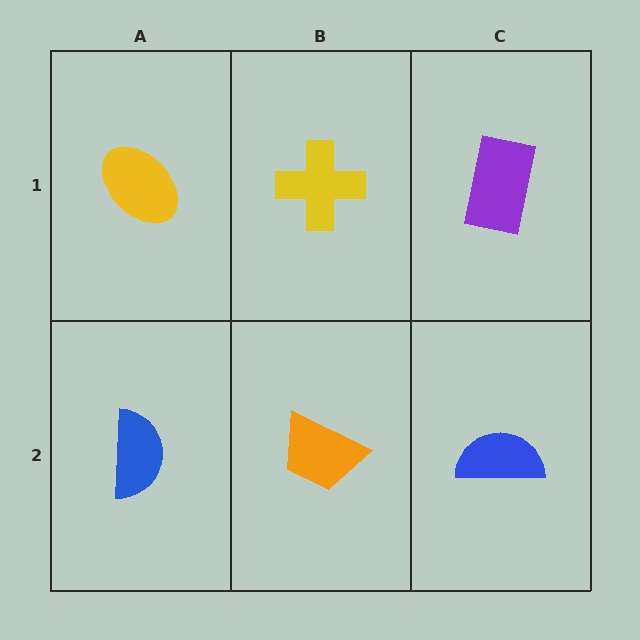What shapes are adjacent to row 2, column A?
A yellow ellipse (row 1, column A), an orange trapezoid (row 2, column B).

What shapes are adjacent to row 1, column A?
A blue semicircle (row 2, column A), a yellow cross (row 1, column B).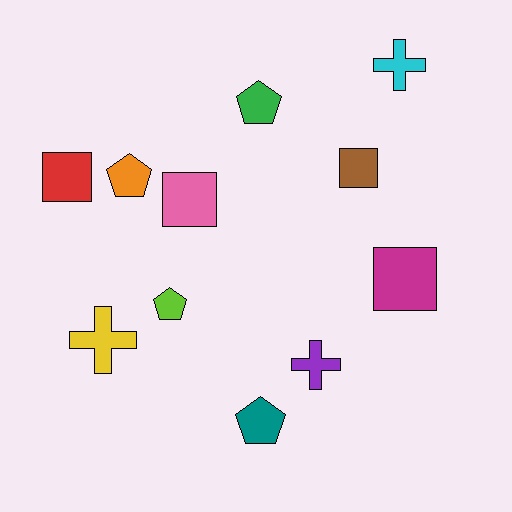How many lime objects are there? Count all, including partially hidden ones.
There is 1 lime object.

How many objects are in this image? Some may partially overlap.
There are 11 objects.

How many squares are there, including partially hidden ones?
There are 4 squares.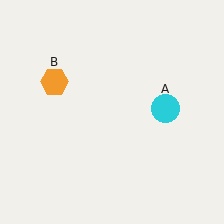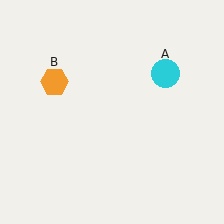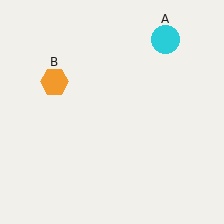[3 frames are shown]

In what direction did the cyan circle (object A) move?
The cyan circle (object A) moved up.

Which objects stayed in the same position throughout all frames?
Orange hexagon (object B) remained stationary.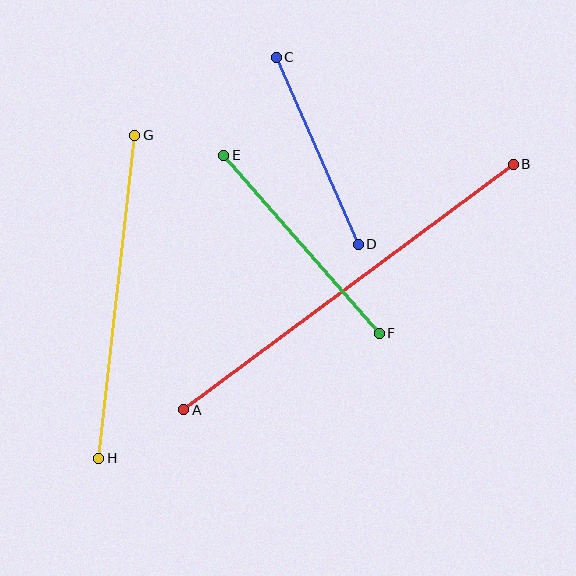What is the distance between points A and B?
The distance is approximately 411 pixels.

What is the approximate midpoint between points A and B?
The midpoint is at approximately (349, 287) pixels.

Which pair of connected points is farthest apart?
Points A and B are farthest apart.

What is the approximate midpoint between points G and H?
The midpoint is at approximately (117, 297) pixels.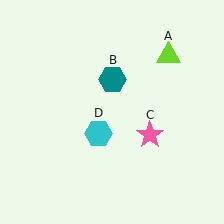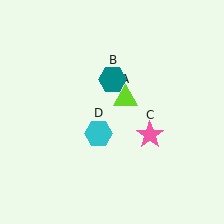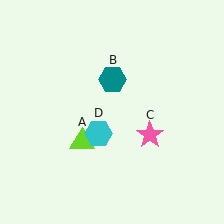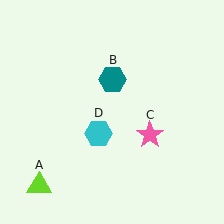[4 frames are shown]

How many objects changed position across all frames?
1 object changed position: lime triangle (object A).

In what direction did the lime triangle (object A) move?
The lime triangle (object A) moved down and to the left.